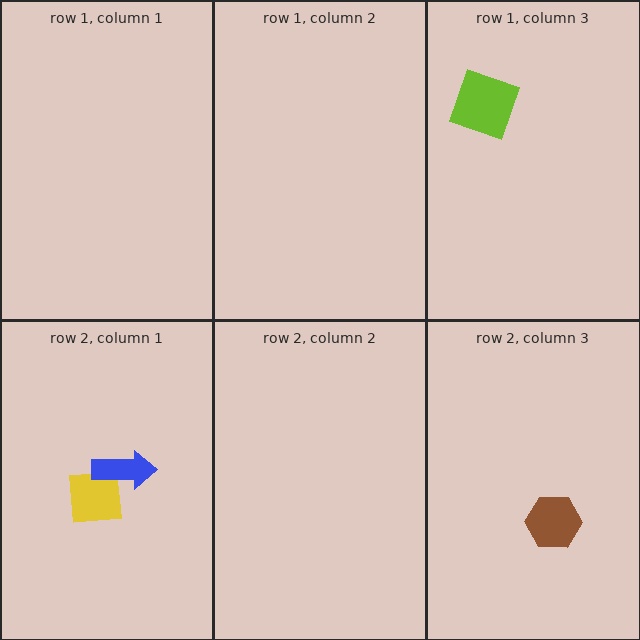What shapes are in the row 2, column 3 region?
The brown hexagon.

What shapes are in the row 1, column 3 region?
The lime square.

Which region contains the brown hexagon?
The row 2, column 3 region.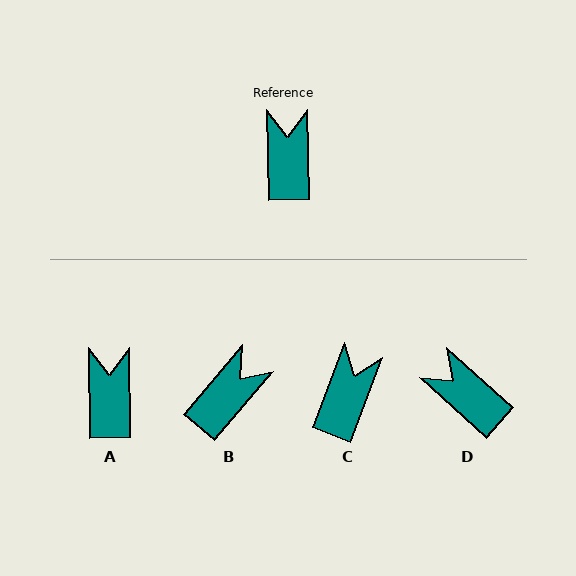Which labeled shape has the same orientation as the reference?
A.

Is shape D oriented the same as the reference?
No, it is off by about 47 degrees.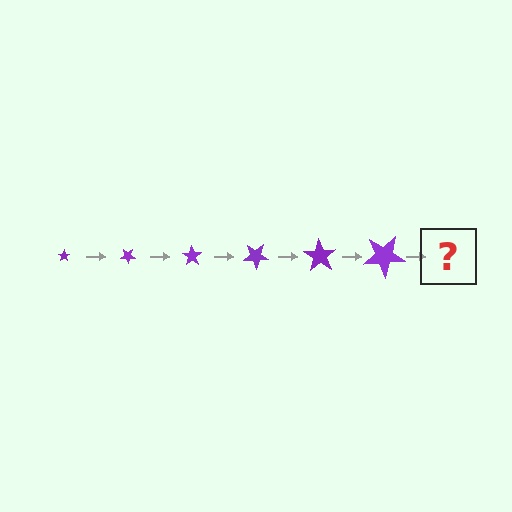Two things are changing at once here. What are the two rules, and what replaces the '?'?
The two rules are that the star grows larger each step and it rotates 35 degrees each step. The '?' should be a star, larger than the previous one and rotated 210 degrees from the start.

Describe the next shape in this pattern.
It should be a star, larger than the previous one and rotated 210 degrees from the start.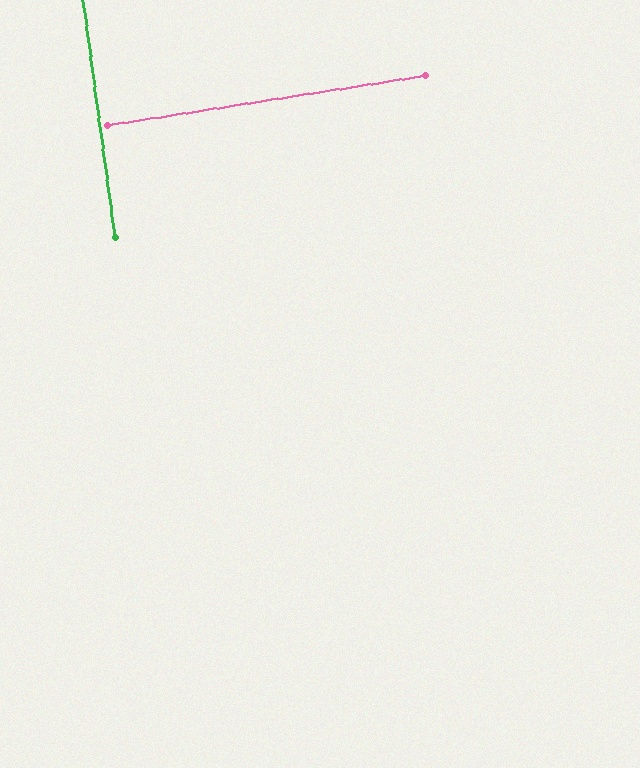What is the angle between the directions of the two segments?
Approximately 89 degrees.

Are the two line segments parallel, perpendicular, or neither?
Perpendicular — they meet at approximately 89°.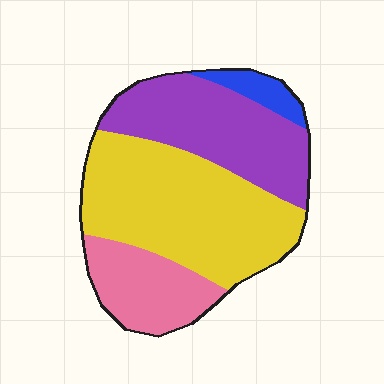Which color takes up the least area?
Blue, at roughly 5%.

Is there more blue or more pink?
Pink.